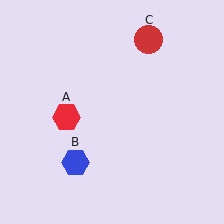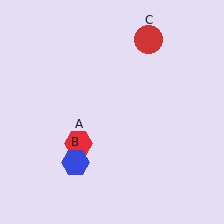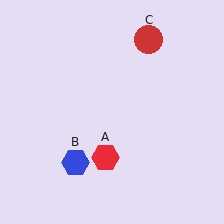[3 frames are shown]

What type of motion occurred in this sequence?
The red hexagon (object A) rotated counterclockwise around the center of the scene.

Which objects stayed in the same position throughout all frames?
Blue hexagon (object B) and red circle (object C) remained stationary.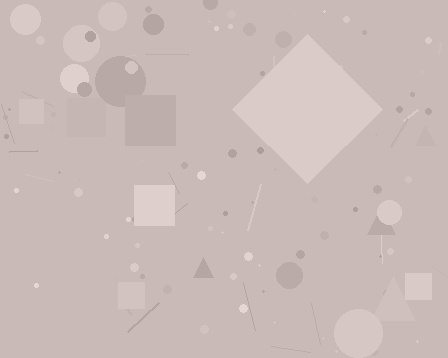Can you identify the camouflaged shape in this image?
The camouflaged shape is a diamond.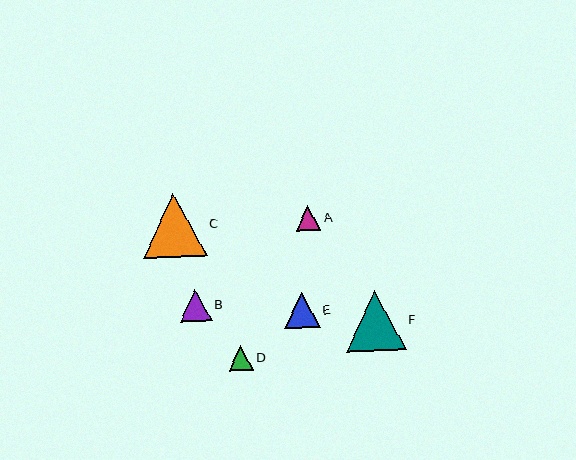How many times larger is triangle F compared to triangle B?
Triangle F is approximately 1.9 times the size of triangle B.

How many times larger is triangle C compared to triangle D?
Triangle C is approximately 2.6 times the size of triangle D.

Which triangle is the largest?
Triangle C is the largest with a size of approximately 64 pixels.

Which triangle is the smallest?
Triangle D is the smallest with a size of approximately 24 pixels.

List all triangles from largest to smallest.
From largest to smallest: C, F, E, B, A, D.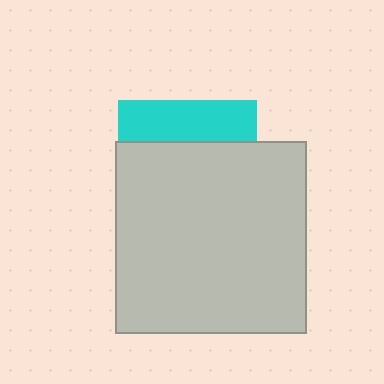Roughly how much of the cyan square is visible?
A small part of it is visible (roughly 30%).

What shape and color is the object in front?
The object in front is a light gray square.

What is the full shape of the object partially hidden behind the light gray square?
The partially hidden object is a cyan square.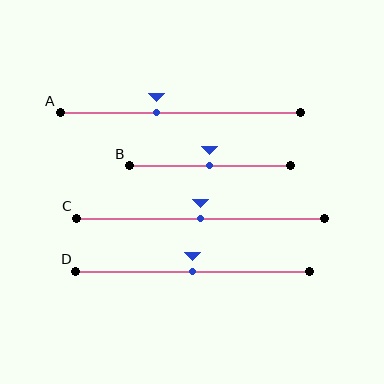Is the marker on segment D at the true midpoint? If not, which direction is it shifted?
Yes, the marker on segment D is at the true midpoint.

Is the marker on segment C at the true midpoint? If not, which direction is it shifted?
Yes, the marker on segment C is at the true midpoint.